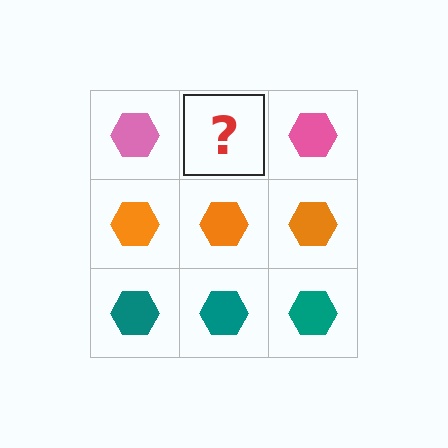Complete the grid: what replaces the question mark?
The question mark should be replaced with a pink hexagon.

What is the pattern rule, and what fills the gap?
The rule is that each row has a consistent color. The gap should be filled with a pink hexagon.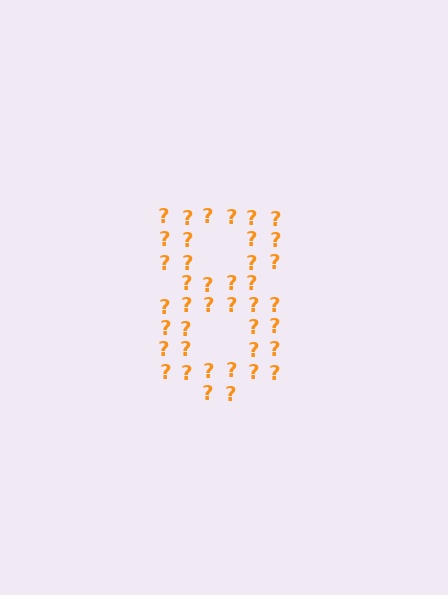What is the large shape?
The large shape is the digit 8.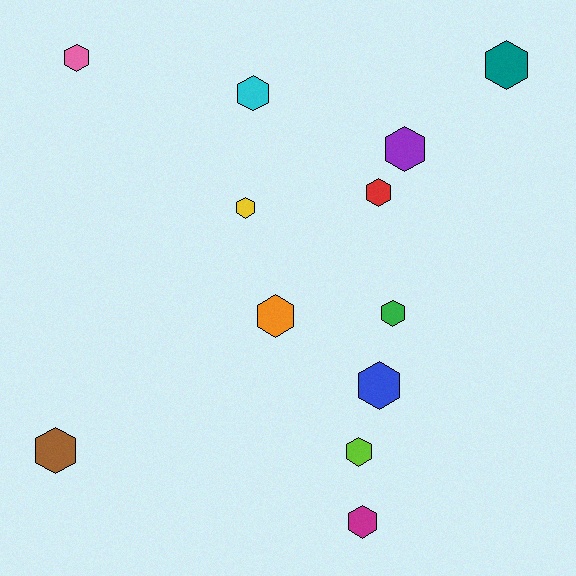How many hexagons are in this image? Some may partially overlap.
There are 12 hexagons.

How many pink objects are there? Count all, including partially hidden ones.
There is 1 pink object.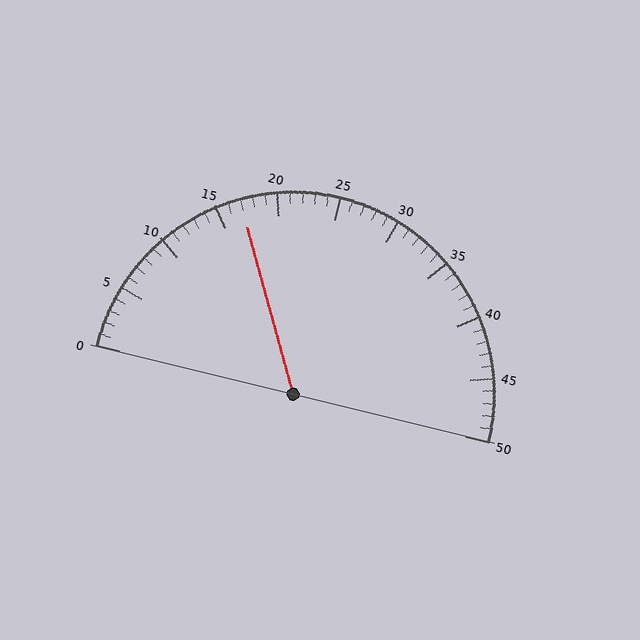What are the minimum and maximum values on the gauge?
The gauge ranges from 0 to 50.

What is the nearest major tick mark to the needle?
The nearest major tick mark is 15.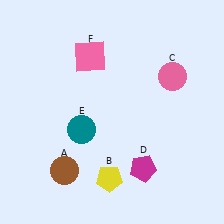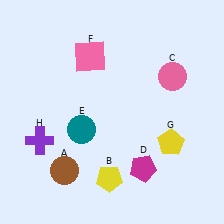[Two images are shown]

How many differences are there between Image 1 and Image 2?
There are 2 differences between the two images.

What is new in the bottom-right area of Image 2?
A yellow pentagon (G) was added in the bottom-right area of Image 2.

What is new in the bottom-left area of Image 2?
A purple cross (H) was added in the bottom-left area of Image 2.